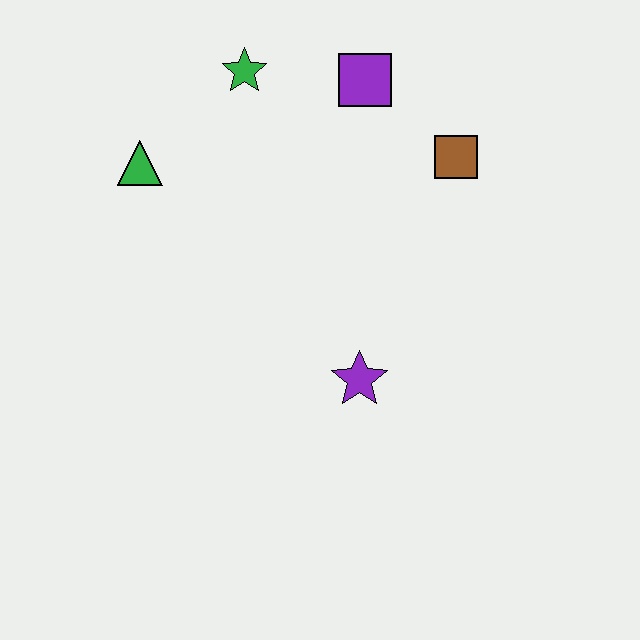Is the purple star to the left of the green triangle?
No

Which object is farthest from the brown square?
The green triangle is farthest from the brown square.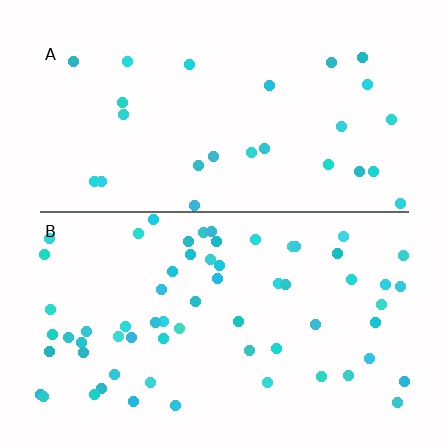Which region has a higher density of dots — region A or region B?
B (the bottom).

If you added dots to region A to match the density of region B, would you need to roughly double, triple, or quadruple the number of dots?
Approximately double.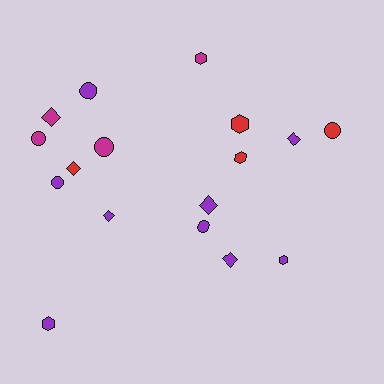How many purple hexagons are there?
There are 2 purple hexagons.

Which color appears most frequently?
Purple, with 9 objects.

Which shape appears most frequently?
Circle, with 6 objects.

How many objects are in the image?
There are 17 objects.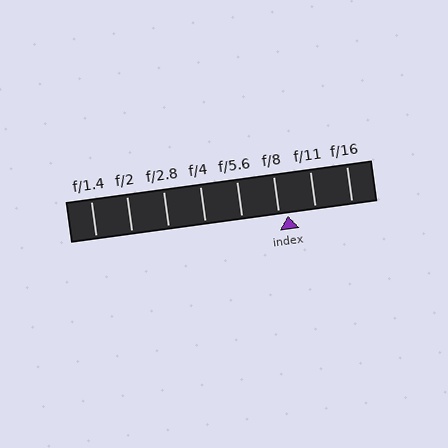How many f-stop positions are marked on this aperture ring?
There are 8 f-stop positions marked.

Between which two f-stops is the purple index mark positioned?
The index mark is between f/8 and f/11.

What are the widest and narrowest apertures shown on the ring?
The widest aperture shown is f/1.4 and the narrowest is f/16.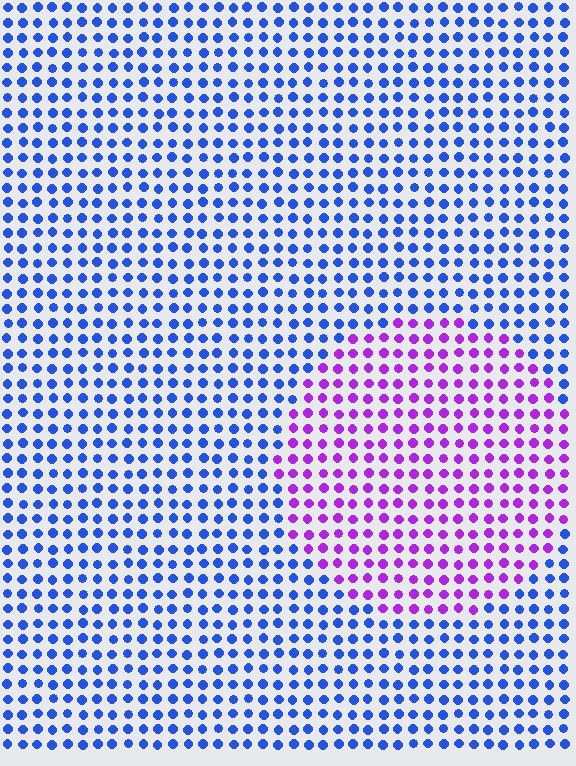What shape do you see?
I see a circle.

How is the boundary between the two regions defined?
The boundary is defined purely by a slight shift in hue (about 60 degrees). Spacing, size, and orientation are identical on both sides.